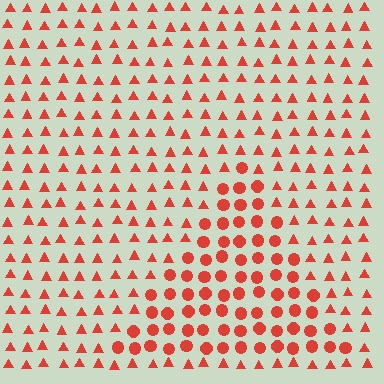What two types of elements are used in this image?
The image uses circles inside the triangle region and triangles outside it.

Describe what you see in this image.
The image is filled with small red elements arranged in a uniform grid. A triangle-shaped region contains circles, while the surrounding area contains triangles. The boundary is defined purely by the change in element shape.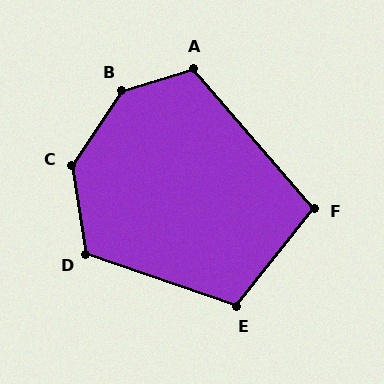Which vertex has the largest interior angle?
B, at approximately 141 degrees.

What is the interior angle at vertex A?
Approximately 114 degrees (obtuse).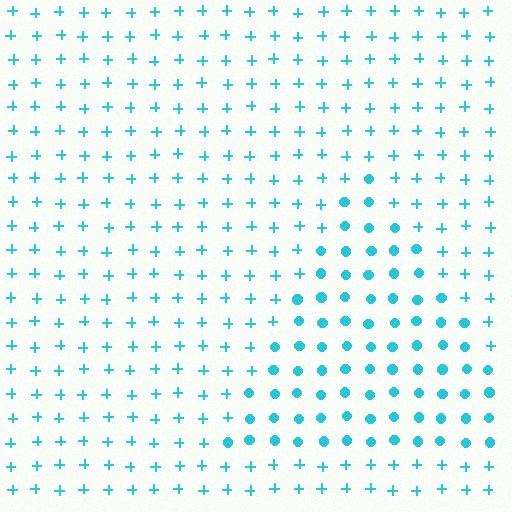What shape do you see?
I see a triangle.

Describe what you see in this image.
The image is filled with small cyan elements arranged in a uniform grid. A triangle-shaped region contains circles, while the surrounding area contains plus signs. The boundary is defined purely by the change in element shape.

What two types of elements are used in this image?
The image uses circles inside the triangle region and plus signs outside it.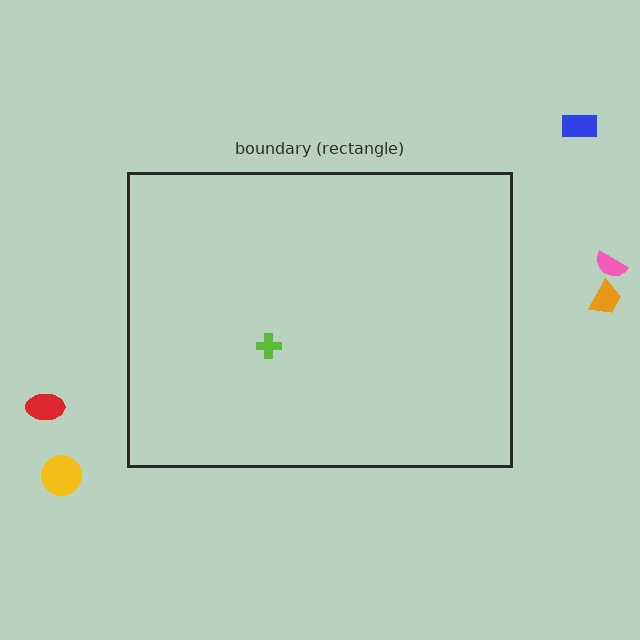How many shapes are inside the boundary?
1 inside, 5 outside.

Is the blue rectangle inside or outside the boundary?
Outside.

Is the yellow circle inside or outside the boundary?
Outside.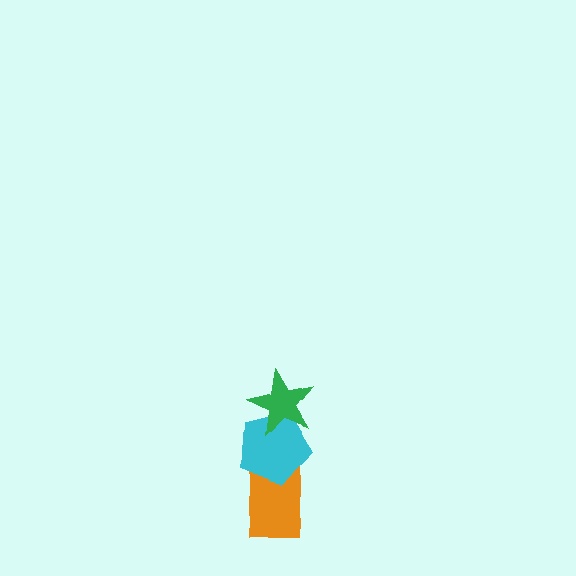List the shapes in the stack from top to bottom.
From top to bottom: the green star, the cyan pentagon, the orange rectangle.